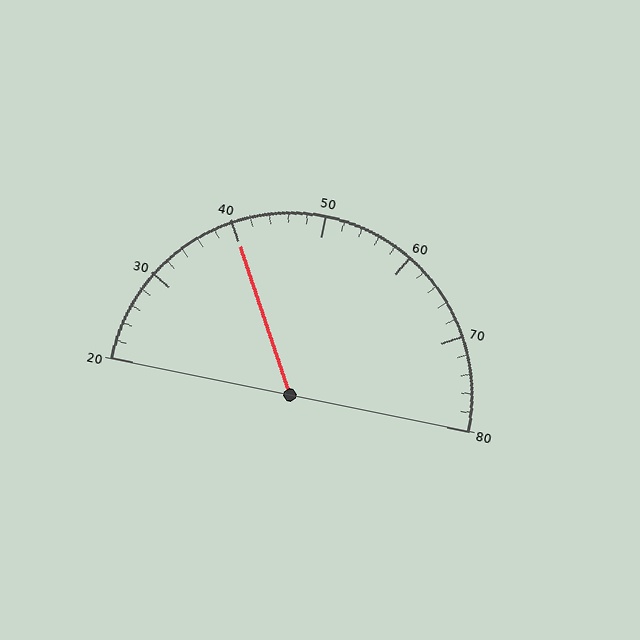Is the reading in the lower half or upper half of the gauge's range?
The reading is in the lower half of the range (20 to 80).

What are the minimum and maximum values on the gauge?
The gauge ranges from 20 to 80.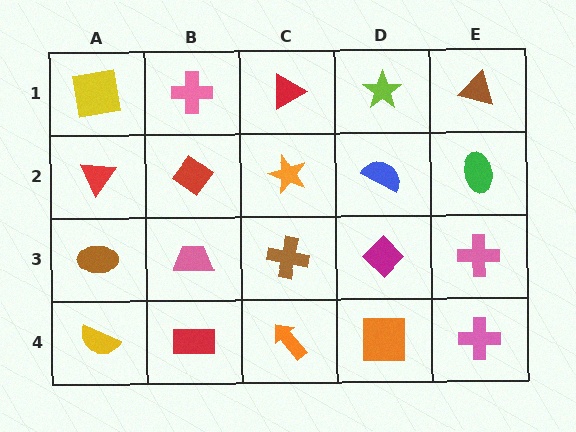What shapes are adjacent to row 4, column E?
A pink cross (row 3, column E), an orange square (row 4, column D).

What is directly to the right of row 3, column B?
A brown cross.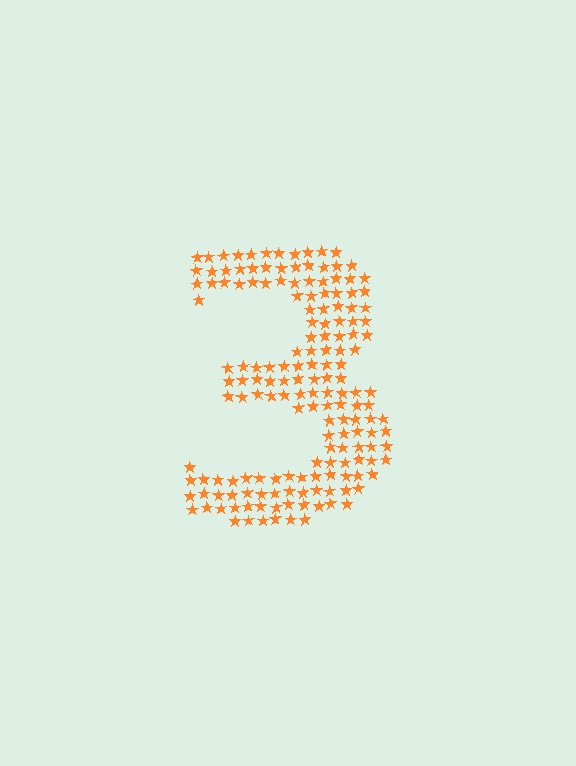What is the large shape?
The large shape is the digit 3.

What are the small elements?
The small elements are stars.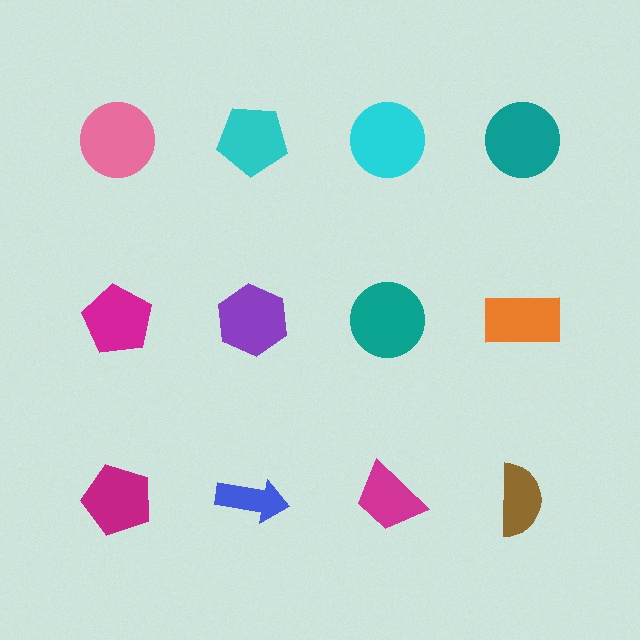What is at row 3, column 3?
A magenta trapezoid.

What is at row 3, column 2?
A blue arrow.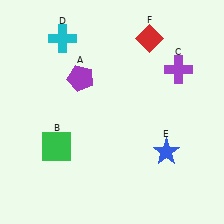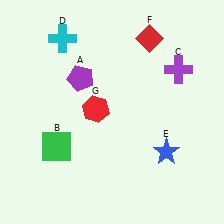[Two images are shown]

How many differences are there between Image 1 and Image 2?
There is 1 difference between the two images.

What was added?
A red hexagon (G) was added in Image 2.